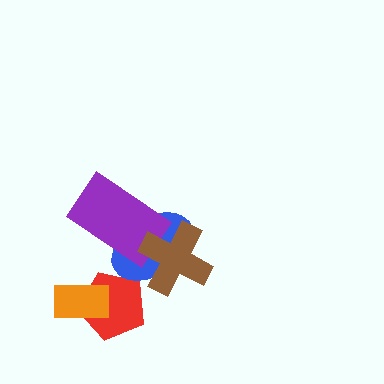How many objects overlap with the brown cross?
2 objects overlap with the brown cross.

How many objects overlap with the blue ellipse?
3 objects overlap with the blue ellipse.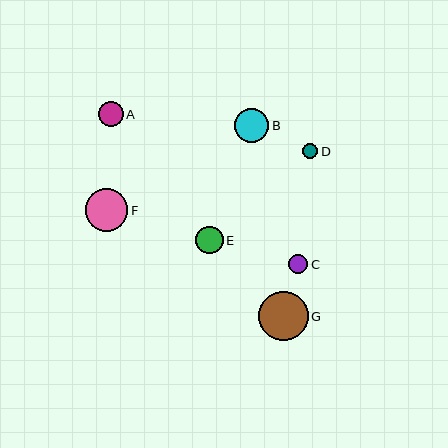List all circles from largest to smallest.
From largest to smallest: G, F, B, E, A, C, D.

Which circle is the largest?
Circle G is the largest with a size of approximately 49 pixels.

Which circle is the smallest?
Circle D is the smallest with a size of approximately 15 pixels.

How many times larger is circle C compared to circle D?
Circle C is approximately 1.3 times the size of circle D.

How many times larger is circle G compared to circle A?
Circle G is approximately 2.0 times the size of circle A.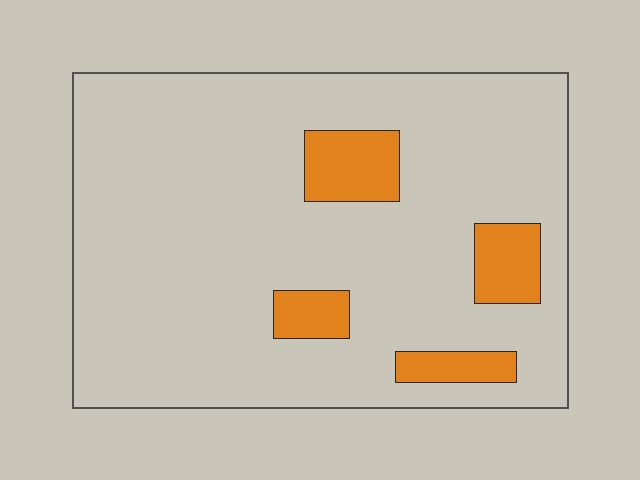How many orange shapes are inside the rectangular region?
4.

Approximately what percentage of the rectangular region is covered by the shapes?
Approximately 10%.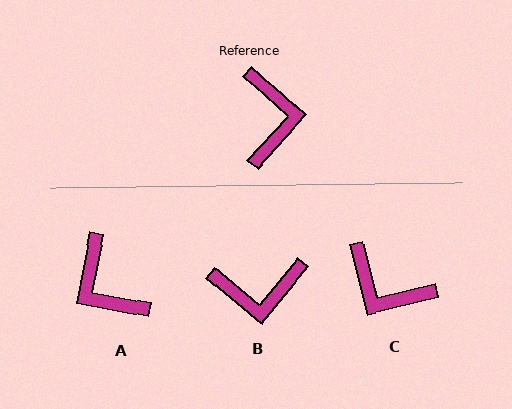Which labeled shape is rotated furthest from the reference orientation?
A, about 149 degrees away.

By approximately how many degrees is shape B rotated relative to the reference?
Approximately 87 degrees clockwise.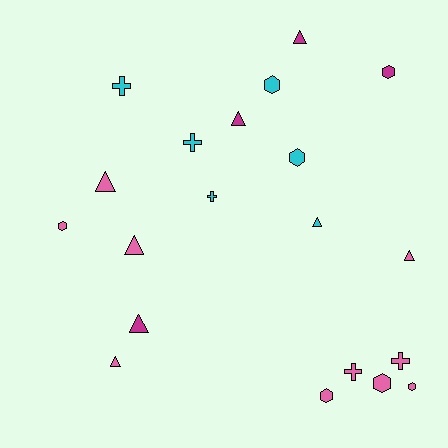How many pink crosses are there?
There are 2 pink crosses.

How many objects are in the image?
There are 20 objects.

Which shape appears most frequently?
Triangle, with 8 objects.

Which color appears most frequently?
Pink, with 10 objects.